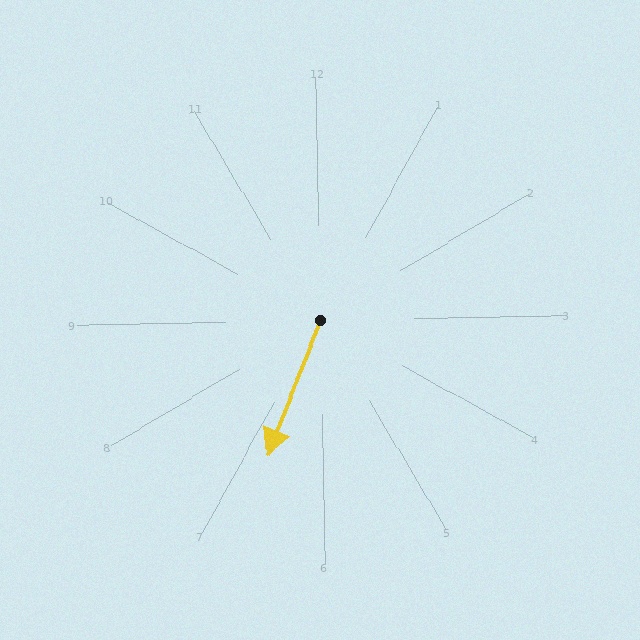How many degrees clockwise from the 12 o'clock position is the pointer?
Approximately 202 degrees.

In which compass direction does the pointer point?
South.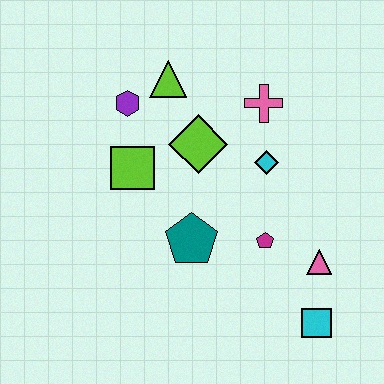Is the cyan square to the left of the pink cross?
No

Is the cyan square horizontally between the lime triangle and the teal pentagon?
No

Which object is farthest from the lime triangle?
The cyan square is farthest from the lime triangle.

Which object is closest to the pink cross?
The cyan diamond is closest to the pink cross.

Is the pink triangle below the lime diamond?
Yes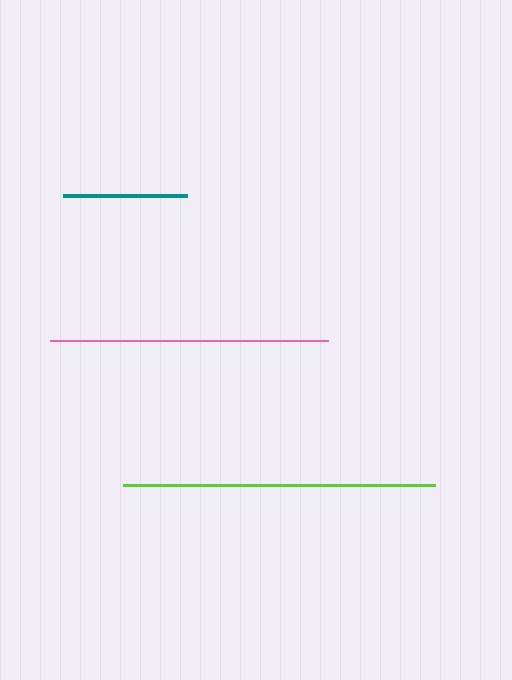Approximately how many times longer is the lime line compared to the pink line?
The lime line is approximately 1.1 times the length of the pink line.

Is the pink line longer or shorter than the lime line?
The lime line is longer than the pink line.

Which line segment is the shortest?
The teal line is the shortest at approximately 124 pixels.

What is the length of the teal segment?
The teal segment is approximately 124 pixels long.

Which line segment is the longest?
The lime line is the longest at approximately 312 pixels.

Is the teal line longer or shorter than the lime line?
The lime line is longer than the teal line.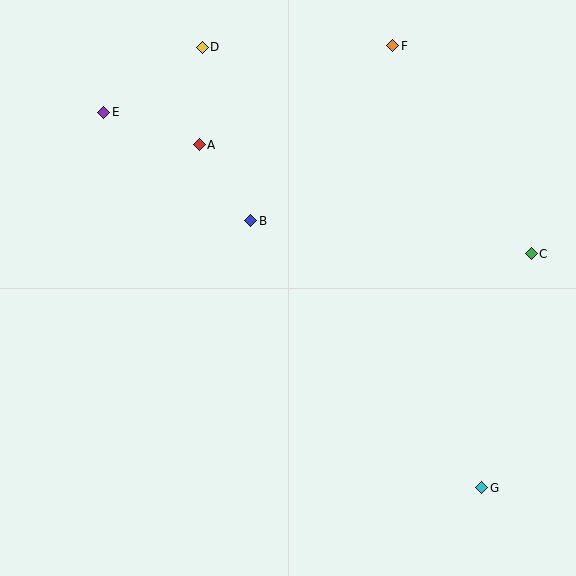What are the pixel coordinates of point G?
Point G is at (482, 488).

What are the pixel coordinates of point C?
Point C is at (531, 254).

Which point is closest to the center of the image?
Point B at (251, 221) is closest to the center.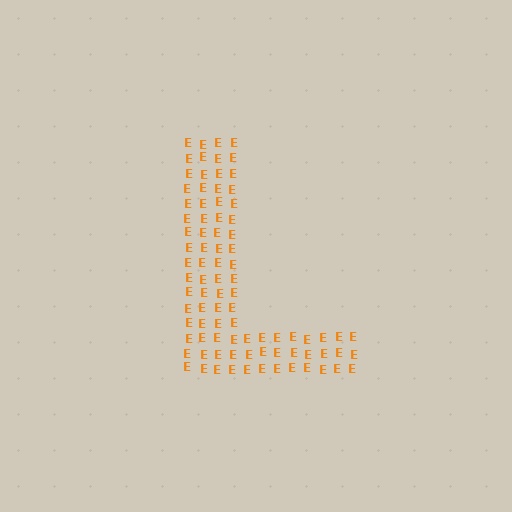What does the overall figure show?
The overall figure shows the letter L.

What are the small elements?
The small elements are letter E's.